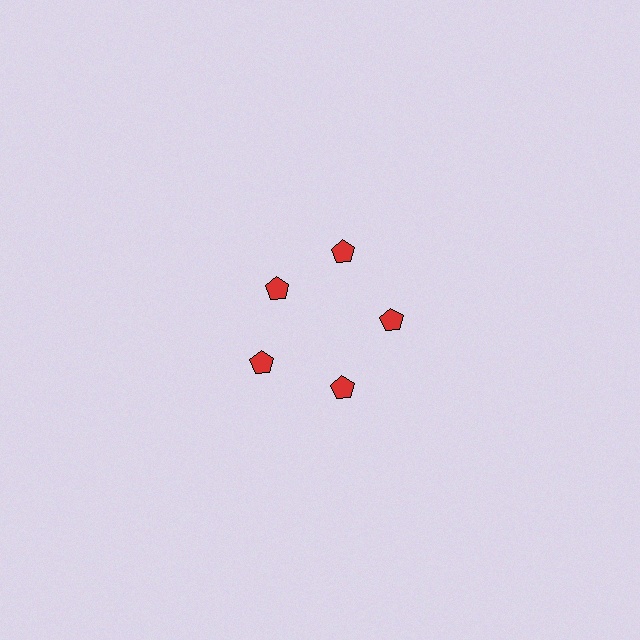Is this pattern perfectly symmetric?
No. The 5 red pentagons are arranged in a ring, but one element near the 10 o'clock position is pulled inward toward the center, breaking the 5-fold rotational symmetry.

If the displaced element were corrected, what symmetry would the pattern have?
It would have 5-fold rotational symmetry — the pattern would map onto itself every 72 degrees.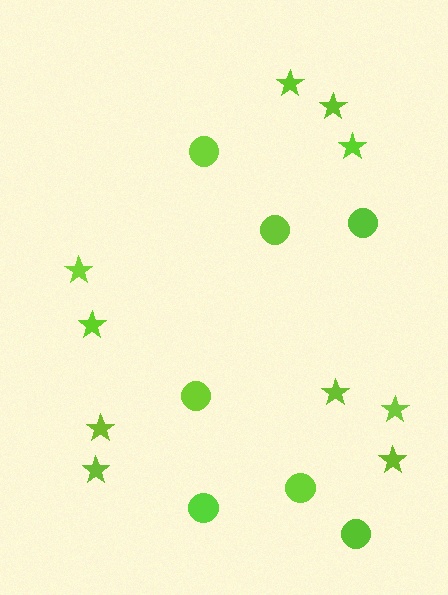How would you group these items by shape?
There are 2 groups: one group of circles (7) and one group of stars (10).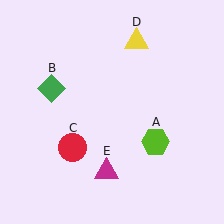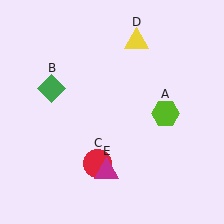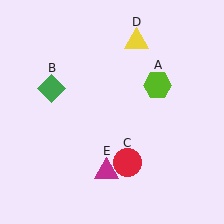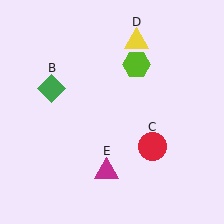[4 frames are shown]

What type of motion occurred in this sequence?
The lime hexagon (object A), red circle (object C) rotated counterclockwise around the center of the scene.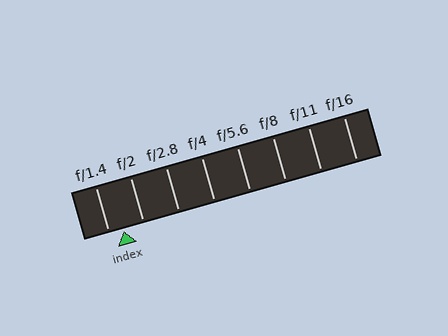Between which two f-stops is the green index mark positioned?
The index mark is between f/1.4 and f/2.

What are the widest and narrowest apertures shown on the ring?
The widest aperture shown is f/1.4 and the narrowest is f/16.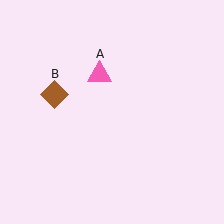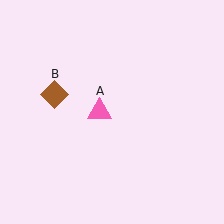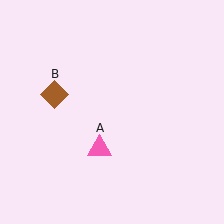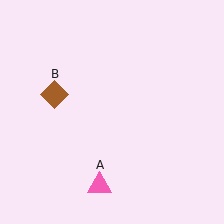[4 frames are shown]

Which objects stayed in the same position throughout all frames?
Brown diamond (object B) remained stationary.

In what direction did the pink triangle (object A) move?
The pink triangle (object A) moved down.